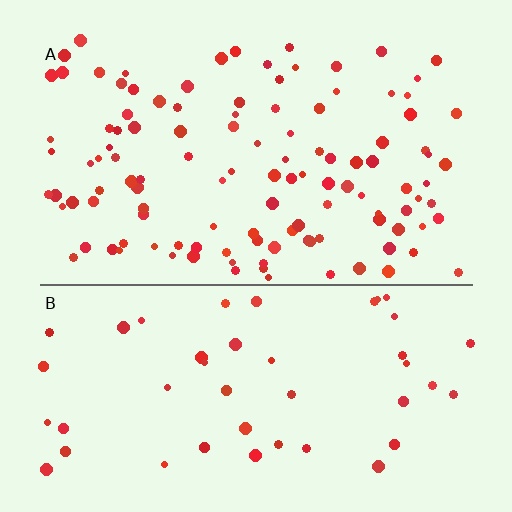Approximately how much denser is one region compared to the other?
Approximately 2.6× — region A over region B.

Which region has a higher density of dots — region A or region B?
A (the top).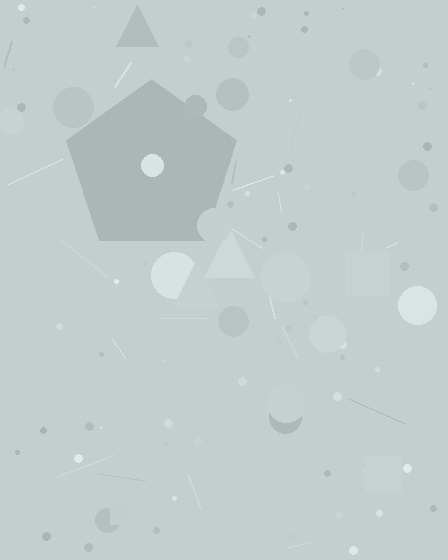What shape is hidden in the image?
A pentagon is hidden in the image.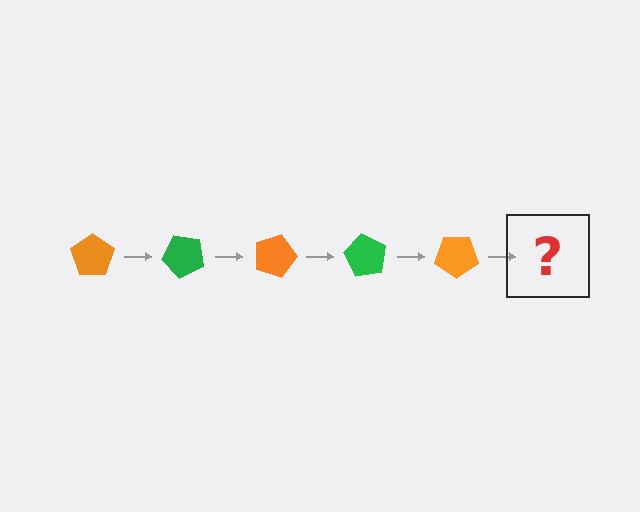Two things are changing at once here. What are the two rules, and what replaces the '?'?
The two rules are that it rotates 45 degrees each step and the color cycles through orange and green. The '?' should be a green pentagon, rotated 225 degrees from the start.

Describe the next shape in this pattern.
It should be a green pentagon, rotated 225 degrees from the start.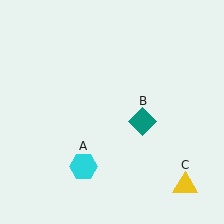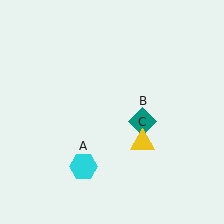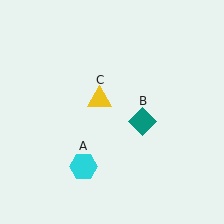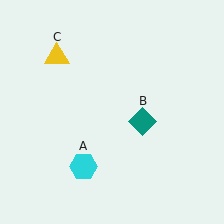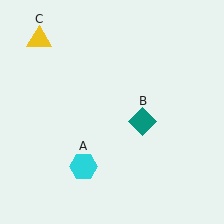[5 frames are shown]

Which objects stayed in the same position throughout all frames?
Cyan hexagon (object A) and teal diamond (object B) remained stationary.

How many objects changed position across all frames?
1 object changed position: yellow triangle (object C).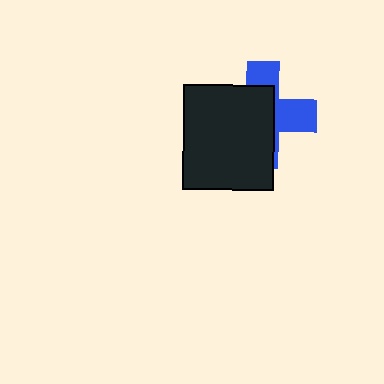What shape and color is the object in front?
The object in front is a black rectangle.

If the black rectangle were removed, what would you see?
You would see the complete blue cross.